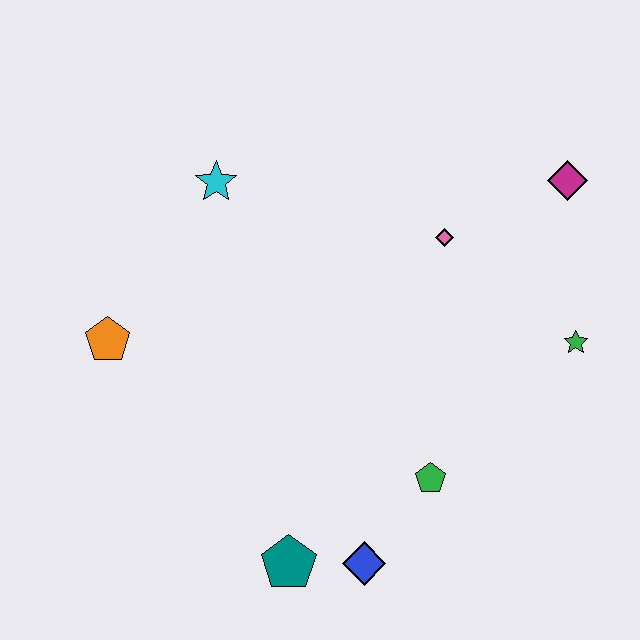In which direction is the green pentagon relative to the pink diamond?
The green pentagon is below the pink diamond.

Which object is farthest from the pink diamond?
The teal pentagon is farthest from the pink diamond.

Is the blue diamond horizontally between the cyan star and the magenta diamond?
Yes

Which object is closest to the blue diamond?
The teal pentagon is closest to the blue diamond.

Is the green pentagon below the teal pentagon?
No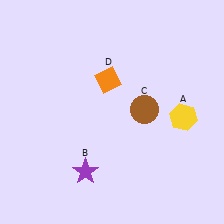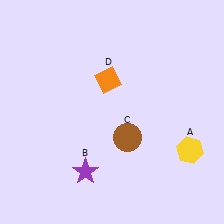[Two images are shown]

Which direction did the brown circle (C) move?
The brown circle (C) moved down.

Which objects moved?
The objects that moved are: the yellow hexagon (A), the brown circle (C).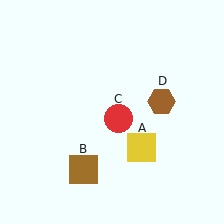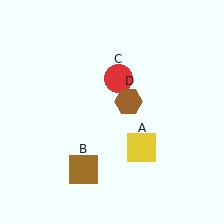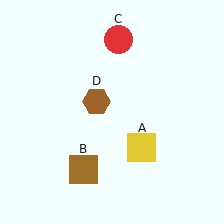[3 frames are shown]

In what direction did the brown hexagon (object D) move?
The brown hexagon (object D) moved left.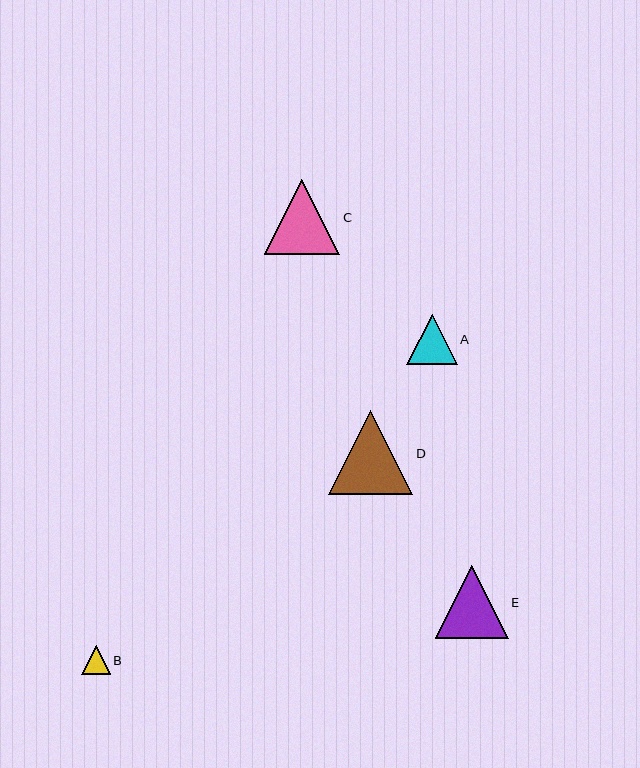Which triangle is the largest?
Triangle D is the largest with a size of approximately 84 pixels.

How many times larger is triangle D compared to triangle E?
Triangle D is approximately 1.1 times the size of triangle E.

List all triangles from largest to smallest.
From largest to smallest: D, C, E, A, B.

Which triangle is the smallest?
Triangle B is the smallest with a size of approximately 28 pixels.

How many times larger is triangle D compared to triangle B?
Triangle D is approximately 3.0 times the size of triangle B.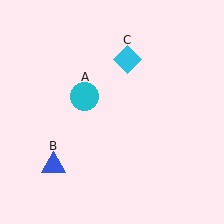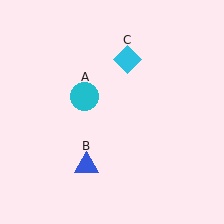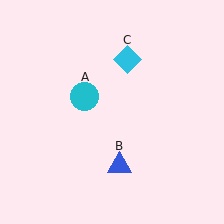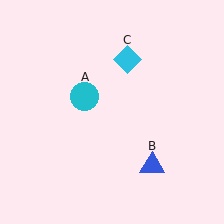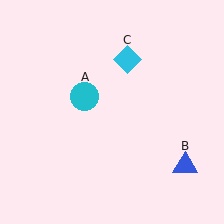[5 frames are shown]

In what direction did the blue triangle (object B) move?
The blue triangle (object B) moved right.